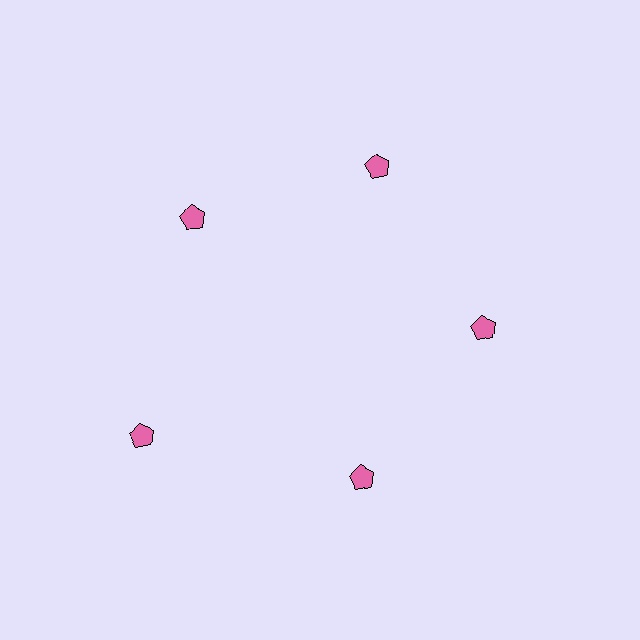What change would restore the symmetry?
The symmetry would be restored by moving it inward, back onto the ring so that all 5 pentagons sit at equal angles and equal distance from the center.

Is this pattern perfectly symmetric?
No. The 5 pink pentagons are arranged in a ring, but one element near the 8 o'clock position is pushed outward from the center, breaking the 5-fold rotational symmetry.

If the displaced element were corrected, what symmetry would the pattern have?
It would have 5-fold rotational symmetry — the pattern would map onto itself every 72 degrees.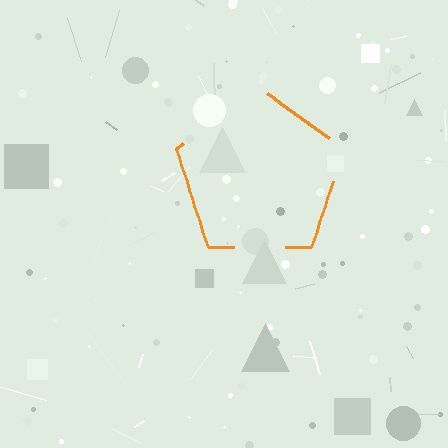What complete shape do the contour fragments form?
The contour fragments form a pentagon.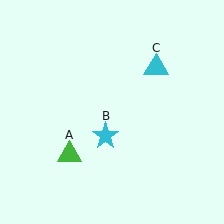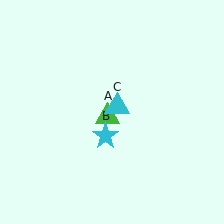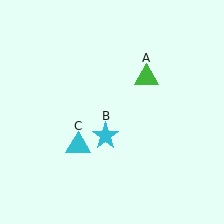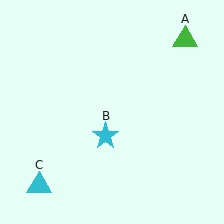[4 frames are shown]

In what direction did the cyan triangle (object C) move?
The cyan triangle (object C) moved down and to the left.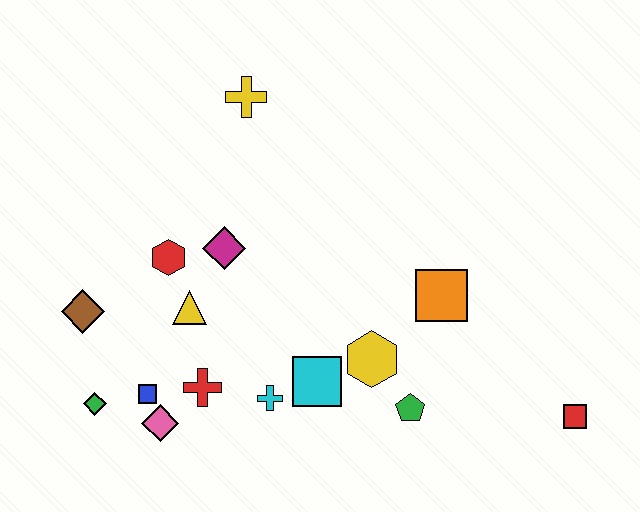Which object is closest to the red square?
The green pentagon is closest to the red square.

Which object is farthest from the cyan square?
The yellow cross is farthest from the cyan square.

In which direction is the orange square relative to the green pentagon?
The orange square is above the green pentagon.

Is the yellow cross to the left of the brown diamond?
No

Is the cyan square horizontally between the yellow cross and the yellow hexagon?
Yes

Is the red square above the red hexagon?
No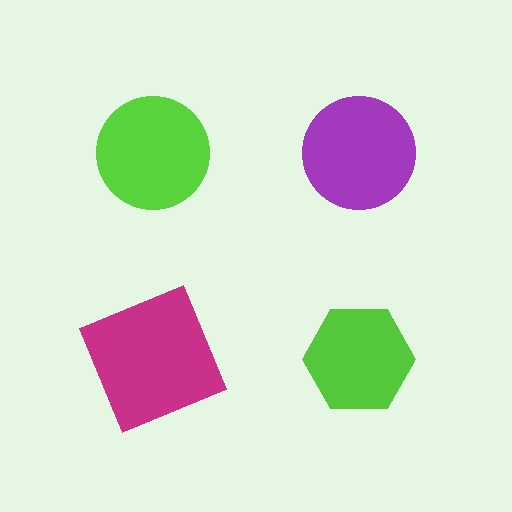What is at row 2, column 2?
A lime hexagon.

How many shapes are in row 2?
2 shapes.